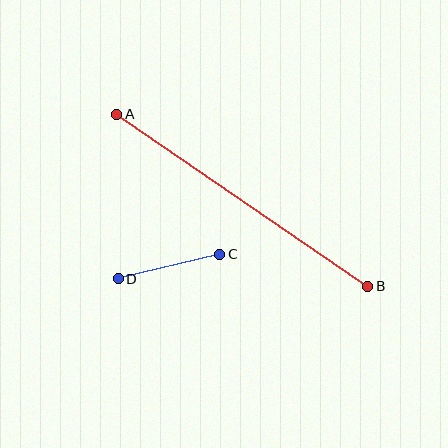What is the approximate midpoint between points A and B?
The midpoint is at approximately (242, 200) pixels.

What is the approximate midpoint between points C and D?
The midpoint is at approximately (169, 266) pixels.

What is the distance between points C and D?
The distance is approximately 105 pixels.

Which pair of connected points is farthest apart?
Points A and B are farthest apart.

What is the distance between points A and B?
The distance is approximately 304 pixels.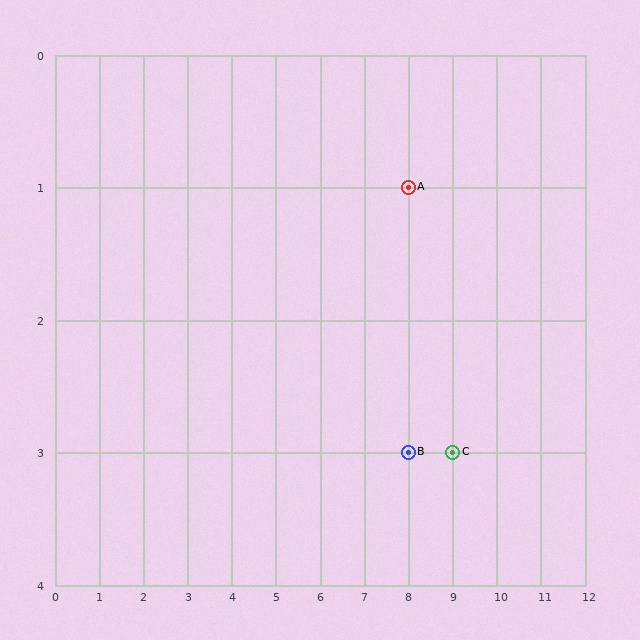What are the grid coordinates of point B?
Point B is at grid coordinates (8, 3).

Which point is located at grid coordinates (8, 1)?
Point A is at (8, 1).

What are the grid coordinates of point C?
Point C is at grid coordinates (9, 3).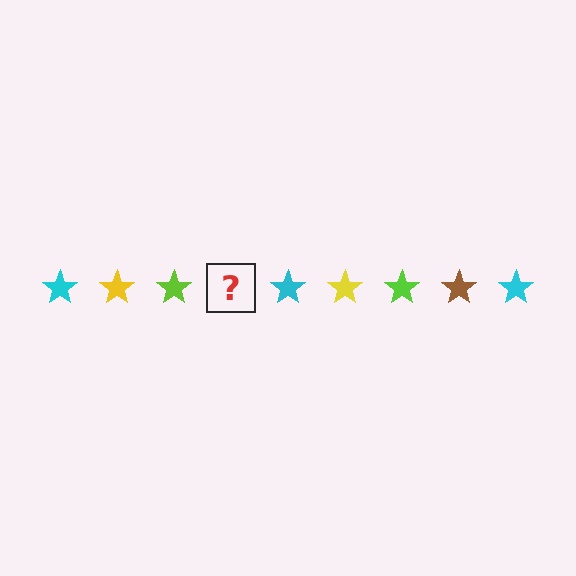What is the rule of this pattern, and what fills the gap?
The rule is that the pattern cycles through cyan, yellow, lime, brown stars. The gap should be filled with a brown star.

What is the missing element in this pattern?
The missing element is a brown star.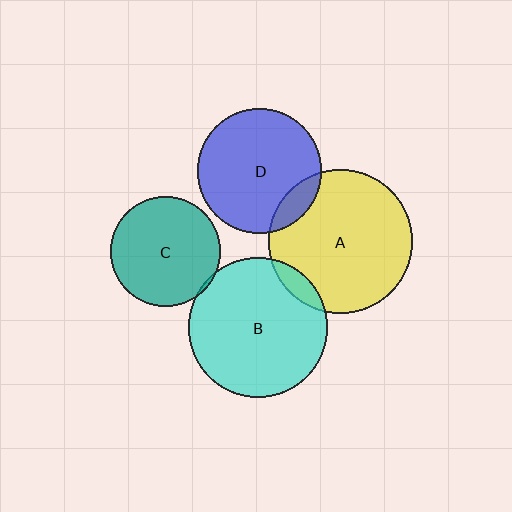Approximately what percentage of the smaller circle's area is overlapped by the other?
Approximately 10%.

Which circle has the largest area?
Circle A (yellow).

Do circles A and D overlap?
Yes.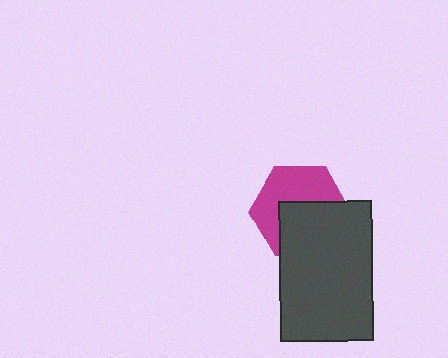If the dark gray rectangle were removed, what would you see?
You would see the complete magenta hexagon.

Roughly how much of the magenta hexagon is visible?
About half of it is visible (roughly 50%).